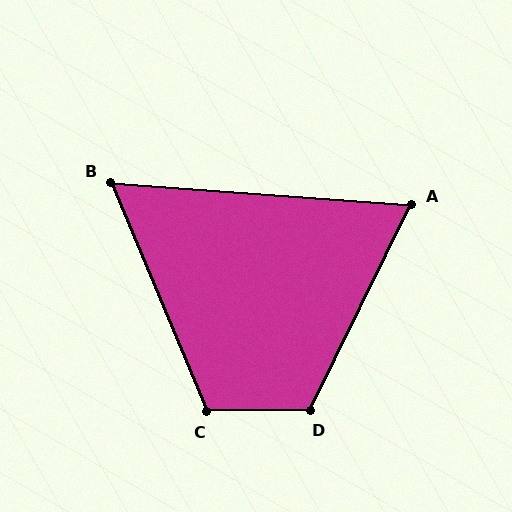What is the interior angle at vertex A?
Approximately 68 degrees (acute).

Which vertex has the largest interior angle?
D, at approximately 117 degrees.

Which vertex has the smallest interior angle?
B, at approximately 63 degrees.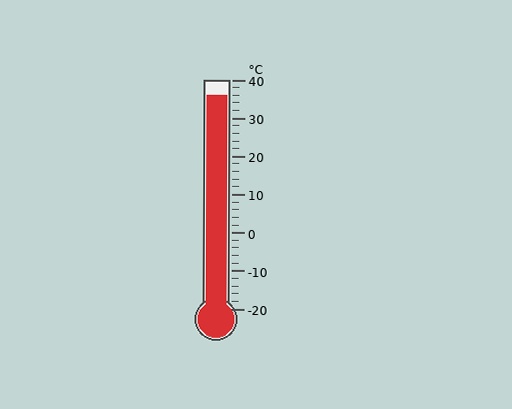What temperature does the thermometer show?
The thermometer shows approximately 36°C.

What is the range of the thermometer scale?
The thermometer scale ranges from -20°C to 40°C.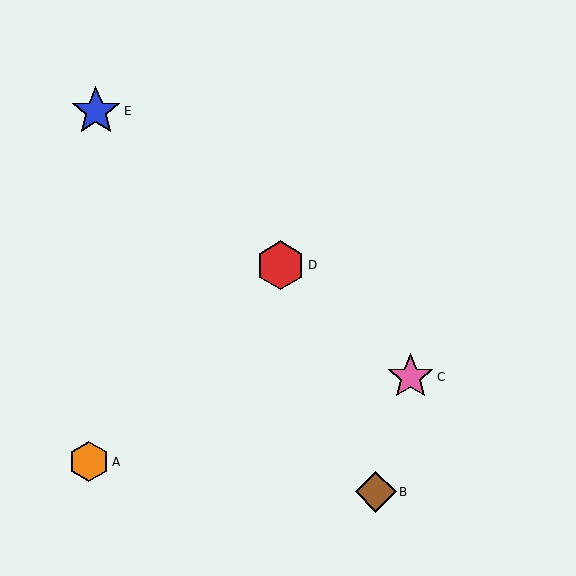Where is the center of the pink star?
The center of the pink star is at (410, 377).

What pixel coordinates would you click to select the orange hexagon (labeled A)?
Click at (89, 462) to select the orange hexagon A.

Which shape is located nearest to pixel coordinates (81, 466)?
The orange hexagon (labeled A) at (89, 462) is nearest to that location.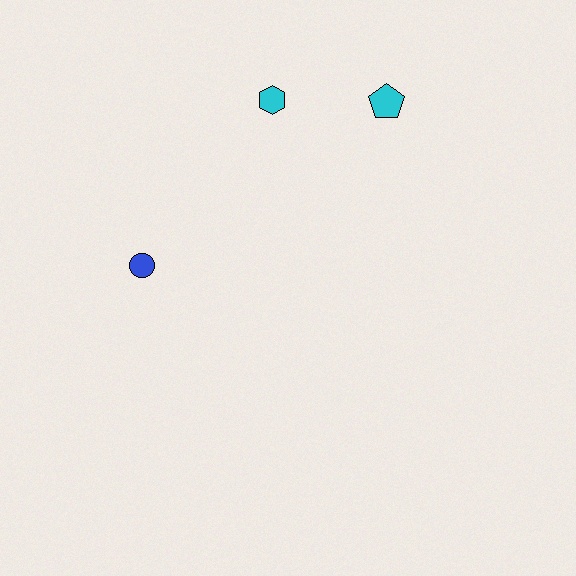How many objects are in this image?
There are 3 objects.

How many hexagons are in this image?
There is 1 hexagon.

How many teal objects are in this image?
There are no teal objects.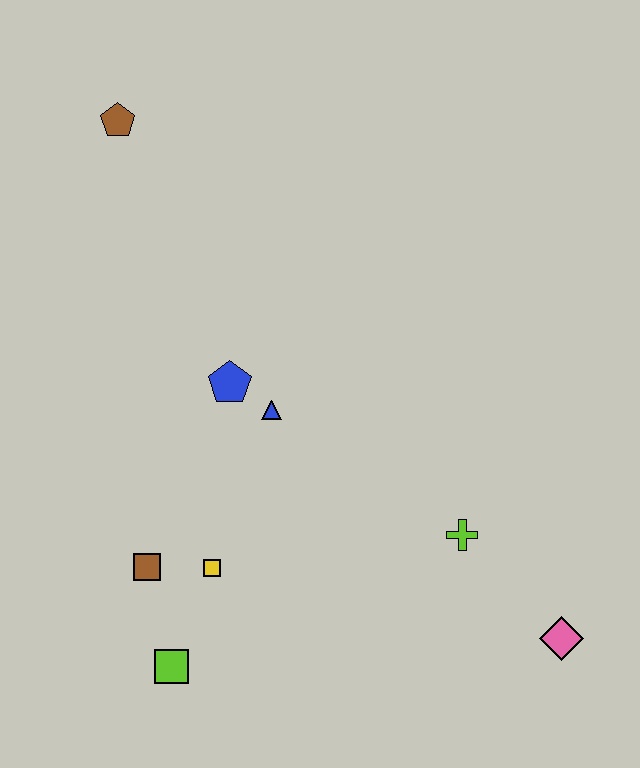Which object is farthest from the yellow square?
The brown pentagon is farthest from the yellow square.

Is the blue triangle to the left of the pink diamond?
Yes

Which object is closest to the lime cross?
The pink diamond is closest to the lime cross.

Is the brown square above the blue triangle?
No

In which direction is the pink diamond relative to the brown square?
The pink diamond is to the right of the brown square.